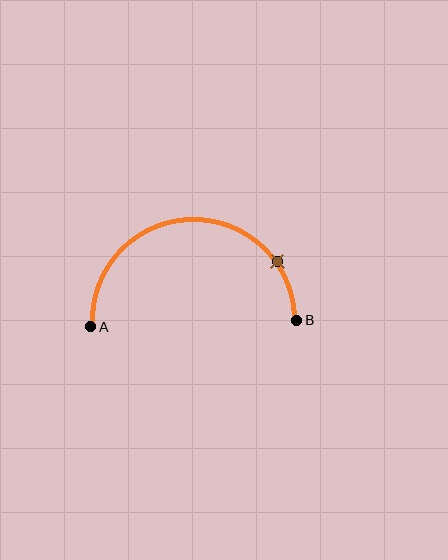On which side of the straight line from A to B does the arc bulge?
The arc bulges above the straight line connecting A and B.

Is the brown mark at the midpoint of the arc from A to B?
No. The brown mark lies on the arc but is closer to endpoint B. The arc midpoint would be at the point on the curve equidistant along the arc from both A and B.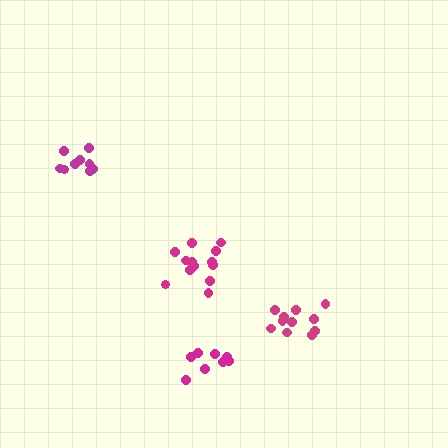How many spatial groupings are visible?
There are 4 spatial groupings.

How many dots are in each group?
Group 1: 9 dots, Group 2: 12 dots, Group 3: 13 dots, Group 4: 8 dots (42 total).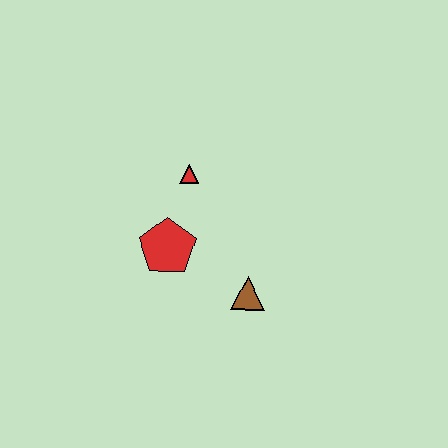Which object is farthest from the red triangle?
The brown triangle is farthest from the red triangle.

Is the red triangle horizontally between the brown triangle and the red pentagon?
Yes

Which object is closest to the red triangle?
The red pentagon is closest to the red triangle.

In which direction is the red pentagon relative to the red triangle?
The red pentagon is below the red triangle.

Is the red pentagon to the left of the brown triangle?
Yes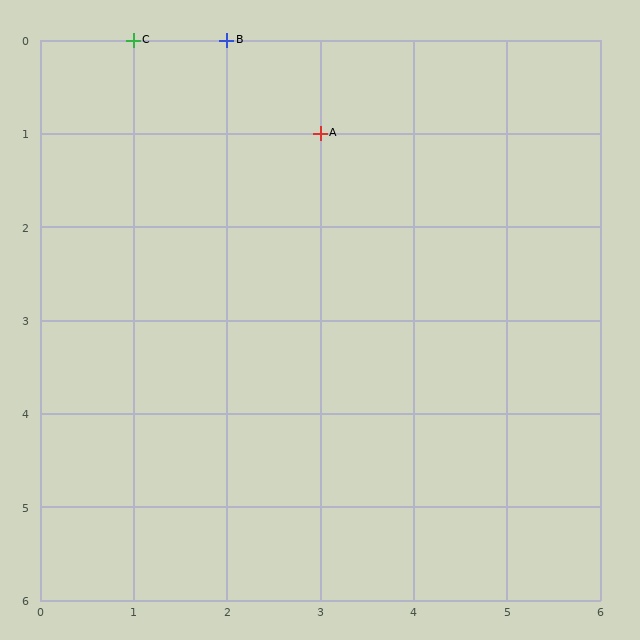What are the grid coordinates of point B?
Point B is at grid coordinates (2, 0).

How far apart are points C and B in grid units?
Points C and B are 1 column apart.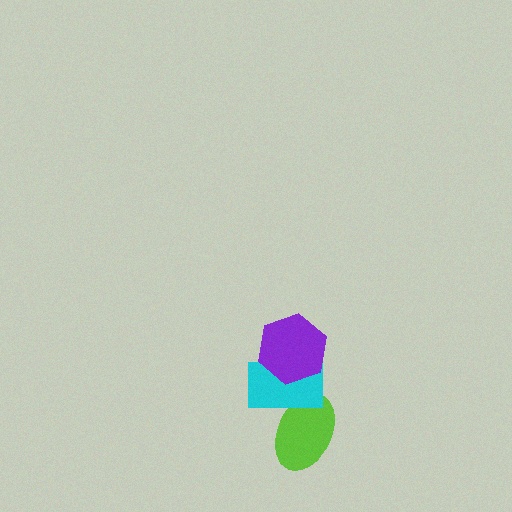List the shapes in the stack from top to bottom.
From top to bottom: the purple hexagon, the cyan rectangle, the lime ellipse.